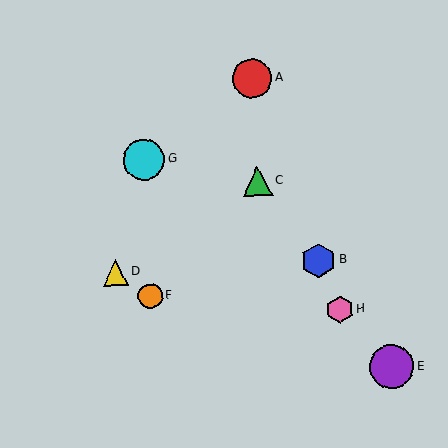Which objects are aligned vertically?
Objects F, G are aligned vertically.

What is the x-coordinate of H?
Object H is at x≈340.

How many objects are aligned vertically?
2 objects (F, G) are aligned vertically.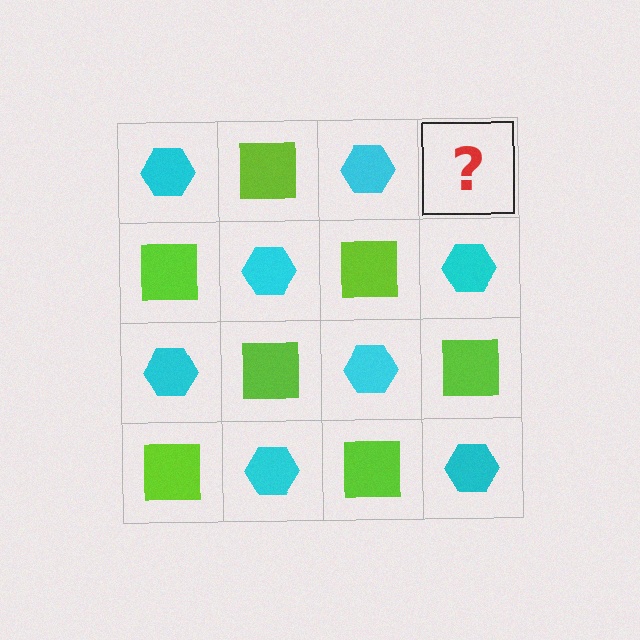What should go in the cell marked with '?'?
The missing cell should contain a lime square.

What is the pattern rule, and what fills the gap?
The rule is that it alternates cyan hexagon and lime square in a checkerboard pattern. The gap should be filled with a lime square.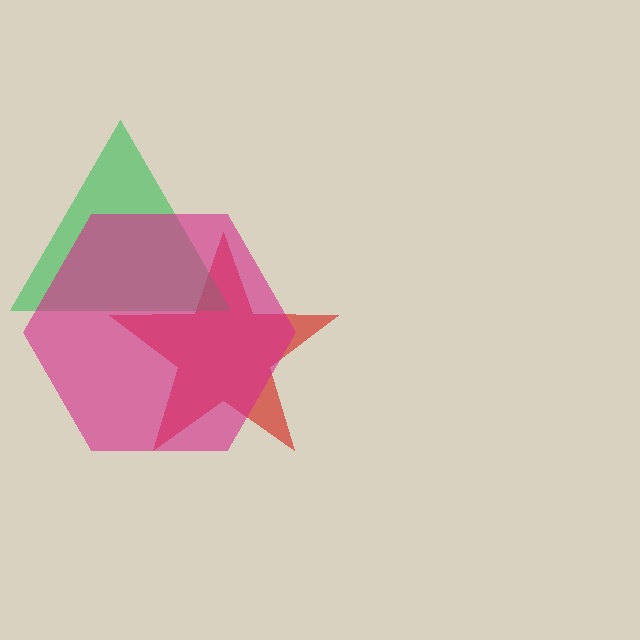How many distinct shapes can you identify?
There are 3 distinct shapes: a red star, a green triangle, a magenta hexagon.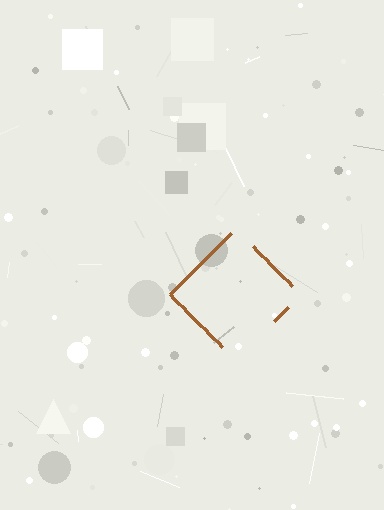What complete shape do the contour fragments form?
The contour fragments form a diamond.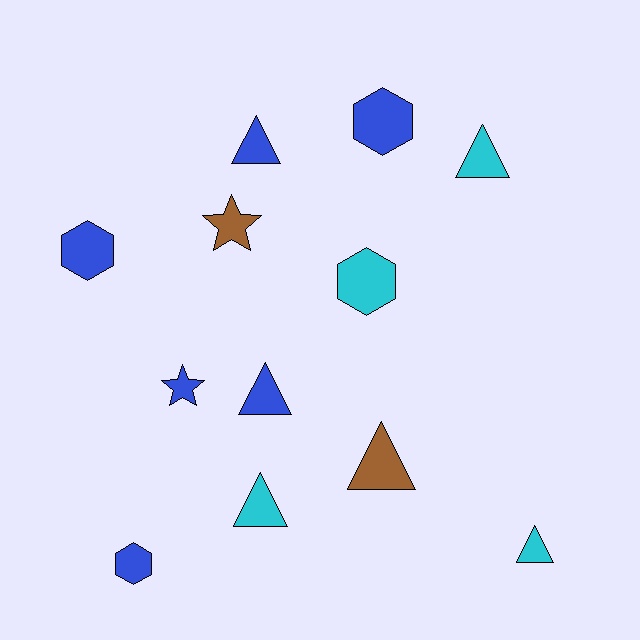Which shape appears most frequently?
Triangle, with 6 objects.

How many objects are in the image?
There are 12 objects.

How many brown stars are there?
There is 1 brown star.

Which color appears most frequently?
Blue, with 6 objects.